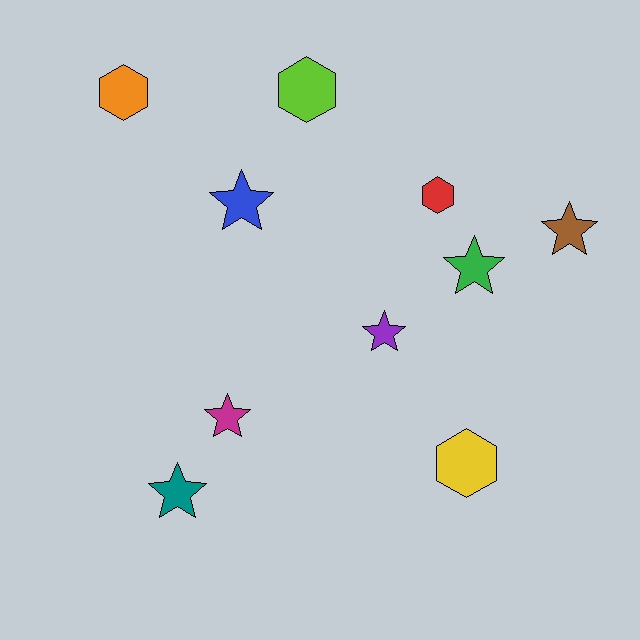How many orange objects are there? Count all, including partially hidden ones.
There is 1 orange object.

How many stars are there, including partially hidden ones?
There are 6 stars.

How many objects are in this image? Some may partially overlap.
There are 10 objects.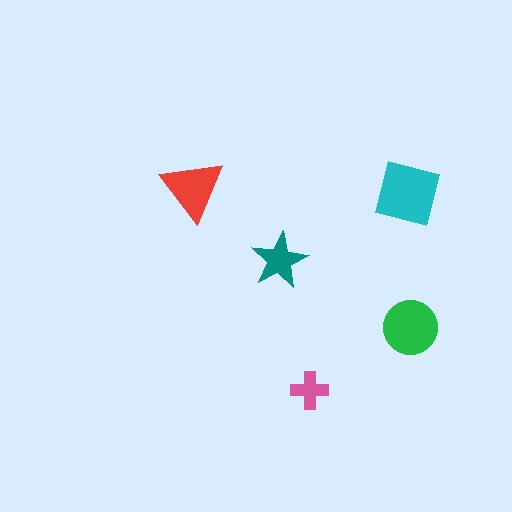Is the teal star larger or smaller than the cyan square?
Smaller.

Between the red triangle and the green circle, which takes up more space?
The green circle.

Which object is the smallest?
The pink cross.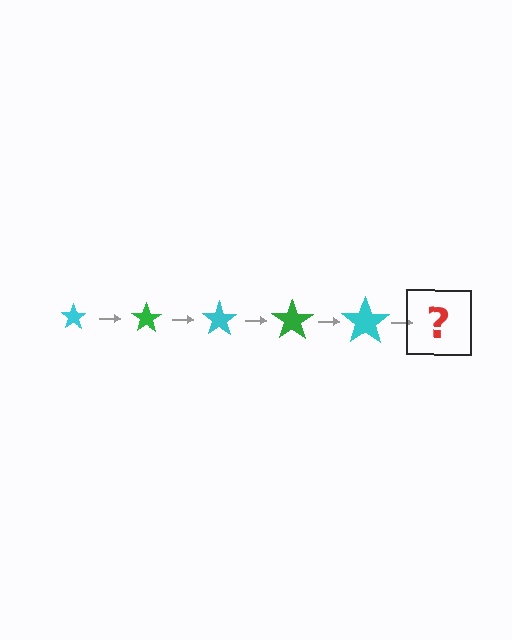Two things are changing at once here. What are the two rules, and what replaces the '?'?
The two rules are that the star grows larger each step and the color cycles through cyan and green. The '?' should be a green star, larger than the previous one.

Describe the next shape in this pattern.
It should be a green star, larger than the previous one.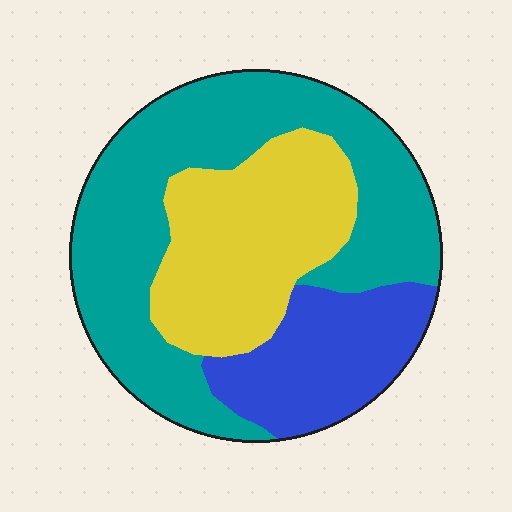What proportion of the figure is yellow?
Yellow takes up between a sixth and a third of the figure.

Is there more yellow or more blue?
Yellow.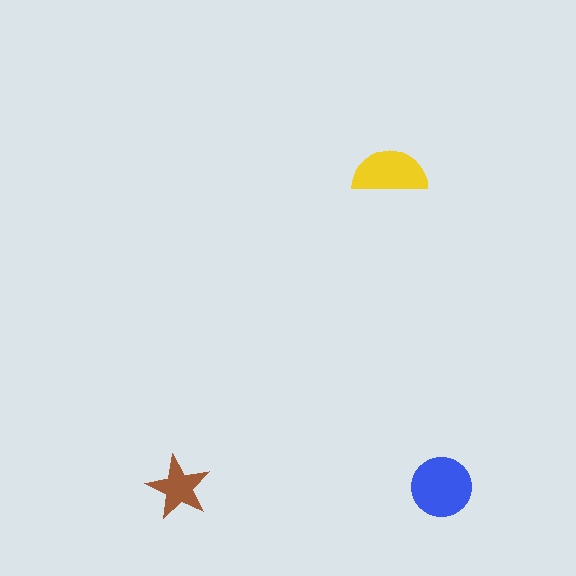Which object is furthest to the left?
The brown star is leftmost.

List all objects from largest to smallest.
The blue circle, the yellow semicircle, the brown star.